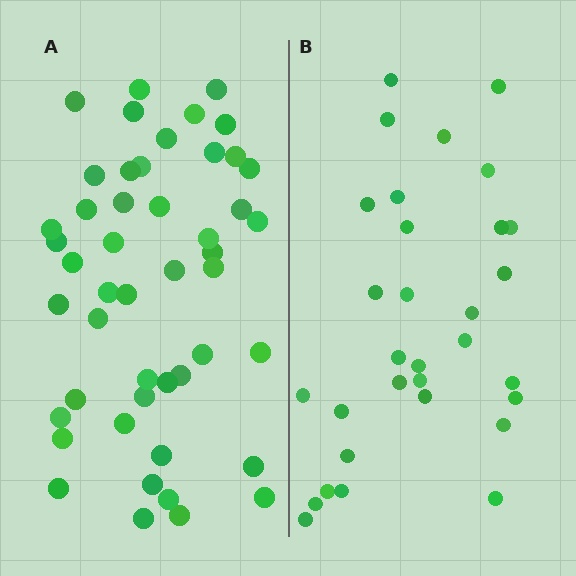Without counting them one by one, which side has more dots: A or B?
Region A (the left region) has more dots.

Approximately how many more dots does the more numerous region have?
Region A has approximately 15 more dots than region B.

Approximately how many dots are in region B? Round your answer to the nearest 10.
About 30 dots. (The exact count is 31, which rounds to 30.)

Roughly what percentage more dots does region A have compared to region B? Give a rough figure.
About 55% more.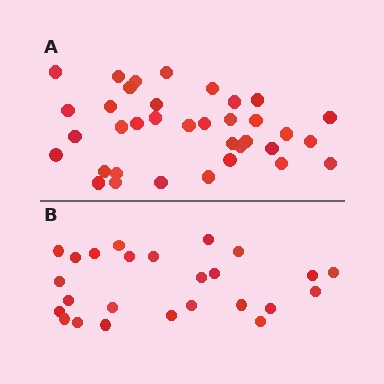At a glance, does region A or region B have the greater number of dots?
Region A (the top region) has more dots.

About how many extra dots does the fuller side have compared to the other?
Region A has roughly 12 or so more dots than region B.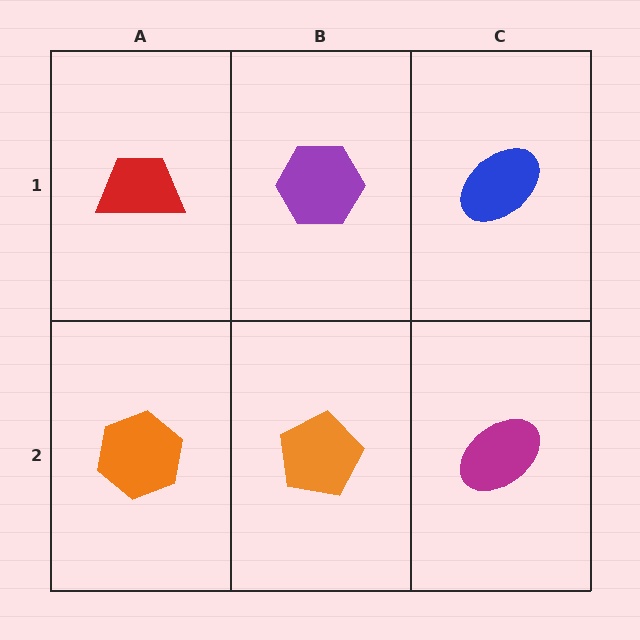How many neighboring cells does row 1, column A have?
2.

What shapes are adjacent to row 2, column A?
A red trapezoid (row 1, column A), an orange pentagon (row 2, column B).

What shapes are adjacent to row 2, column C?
A blue ellipse (row 1, column C), an orange pentagon (row 2, column B).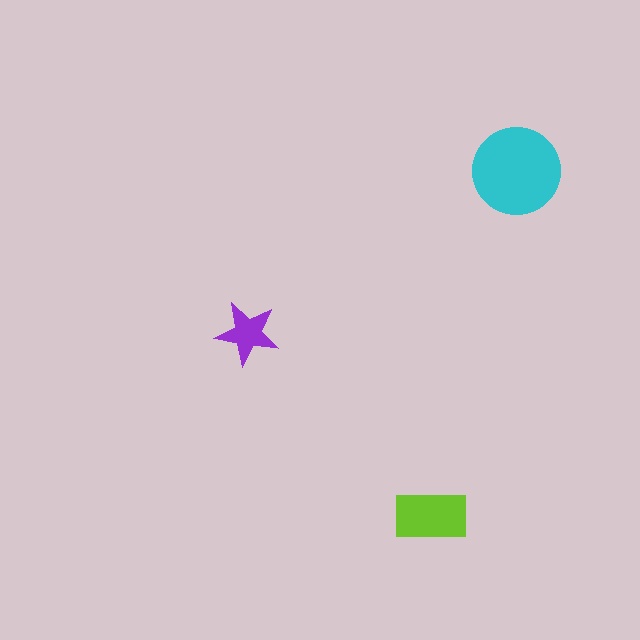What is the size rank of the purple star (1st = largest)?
3rd.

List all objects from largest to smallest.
The cyan circle, the lime rectangle, the purple star.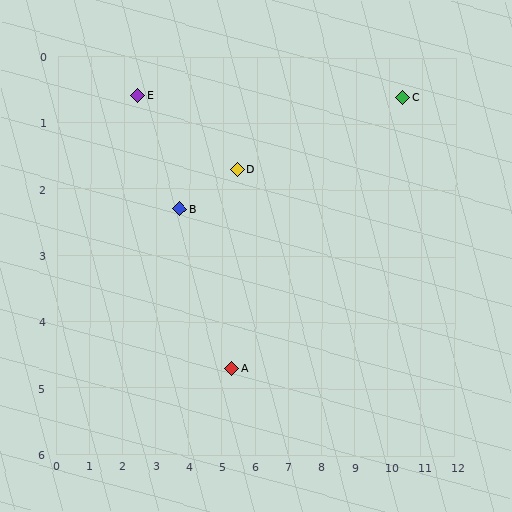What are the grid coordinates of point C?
Point C is at approximately (10.4, 0.6).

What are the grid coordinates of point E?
Point E is at approximately (2.4, 0.6).